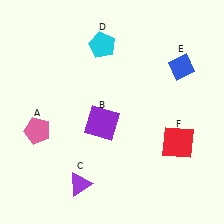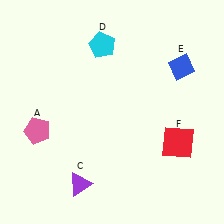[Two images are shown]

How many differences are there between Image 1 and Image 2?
There is 1 difference between the two images.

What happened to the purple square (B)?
The purple square (B) was removed in Image 2. It was in the bottom-left area of Image 1.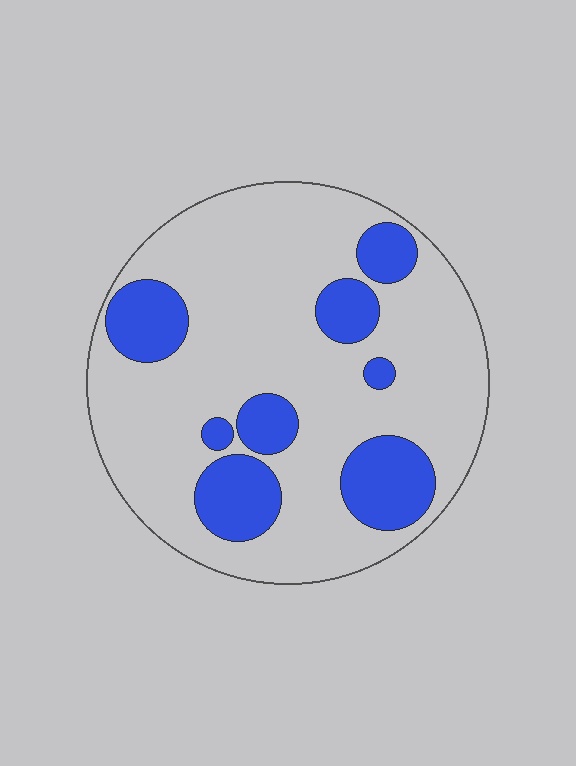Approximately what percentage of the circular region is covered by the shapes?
Approximately 25%.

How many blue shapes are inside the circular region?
8.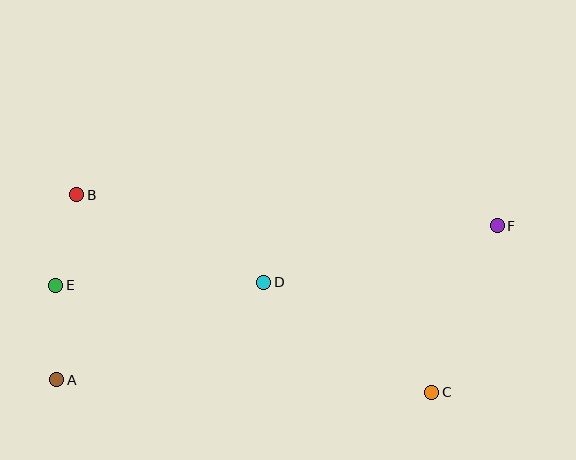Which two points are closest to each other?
Points B and E are closest to each other.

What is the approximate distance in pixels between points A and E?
The distance between A and E is approximately 95 pixels.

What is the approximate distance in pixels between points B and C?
The distance between B and C is approximately 406 pixels.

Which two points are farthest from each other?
Points A and F are farthest from each other.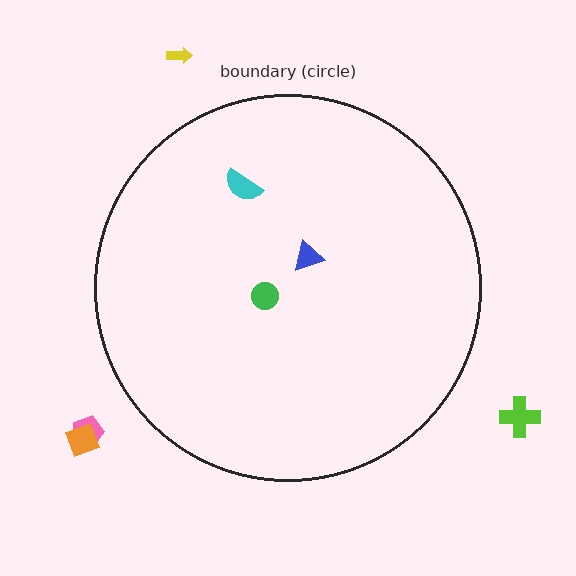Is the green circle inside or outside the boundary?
Inside.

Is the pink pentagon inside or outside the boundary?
Outside.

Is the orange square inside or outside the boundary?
Outside.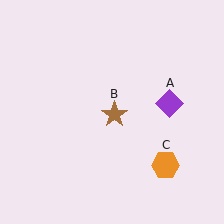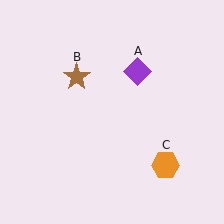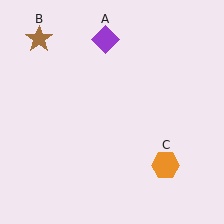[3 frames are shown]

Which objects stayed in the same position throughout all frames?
Orange hexagon (object C) remained stationary.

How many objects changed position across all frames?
2 objects changed position: purple diamond (object A), brown star (object B).